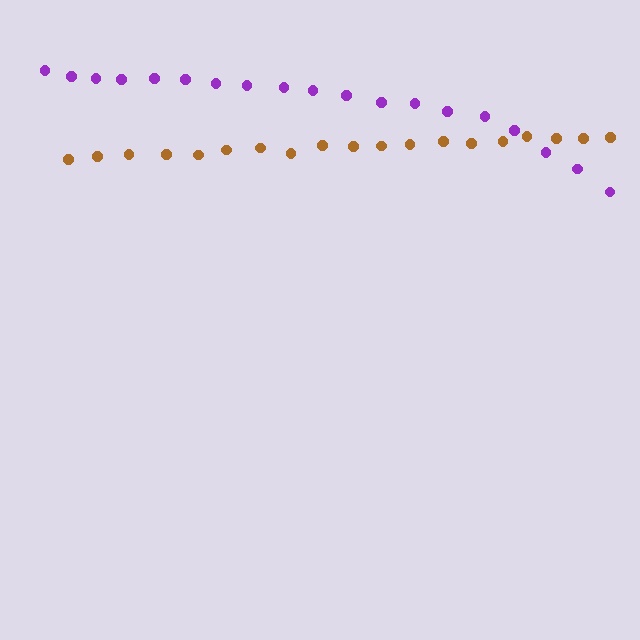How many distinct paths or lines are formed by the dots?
There are 2 distinct paths.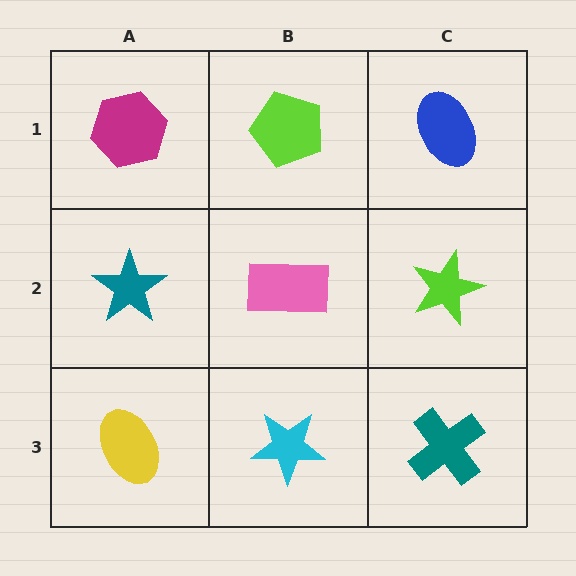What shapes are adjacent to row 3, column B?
A pink rectangle (row 2, column B), a yellow ellipse (row 3, column A), a teal cross (row 3, column C).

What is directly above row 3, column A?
A teal star.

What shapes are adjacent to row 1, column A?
A teal star (row 2, column A), a lime pentagon (row 1, column B).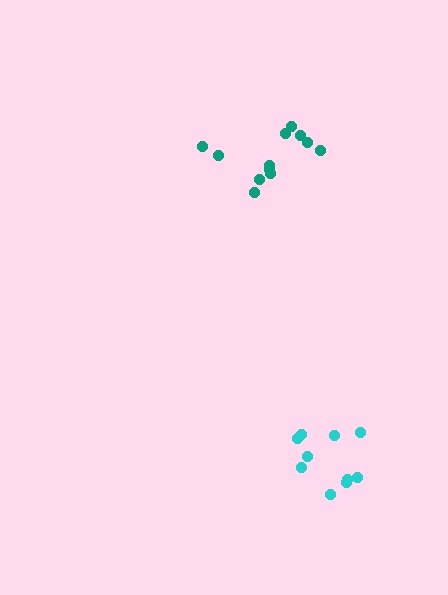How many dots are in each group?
Group 1: 10 dots, Group 2: 12 dots (22 total).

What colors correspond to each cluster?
The clusters are colored: cyan, teal.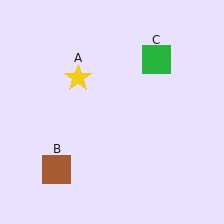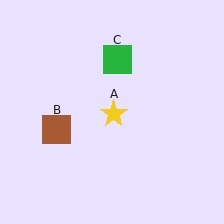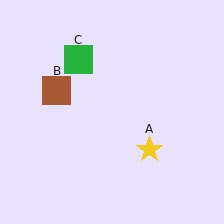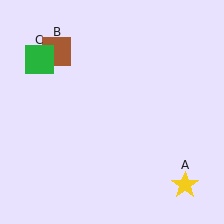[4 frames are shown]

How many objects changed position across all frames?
3 objects changed position: yellow star (object A), brown square (object B), green square (object C).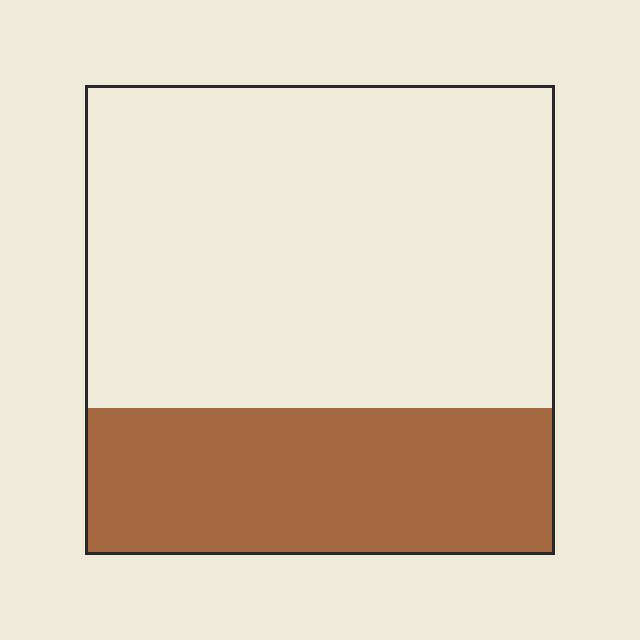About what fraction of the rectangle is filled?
About one third (1/3).